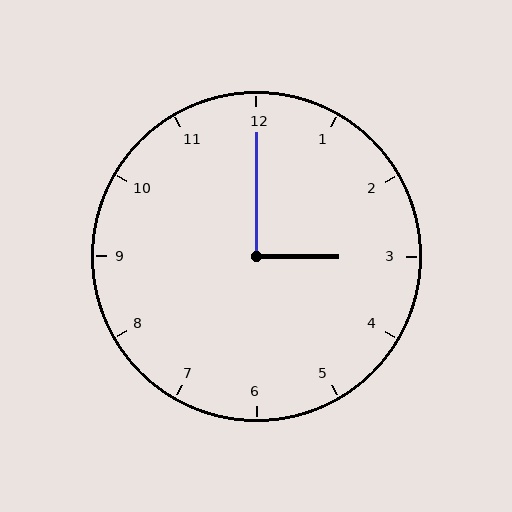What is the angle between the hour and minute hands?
Approximately 90 degrees.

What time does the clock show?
3:00.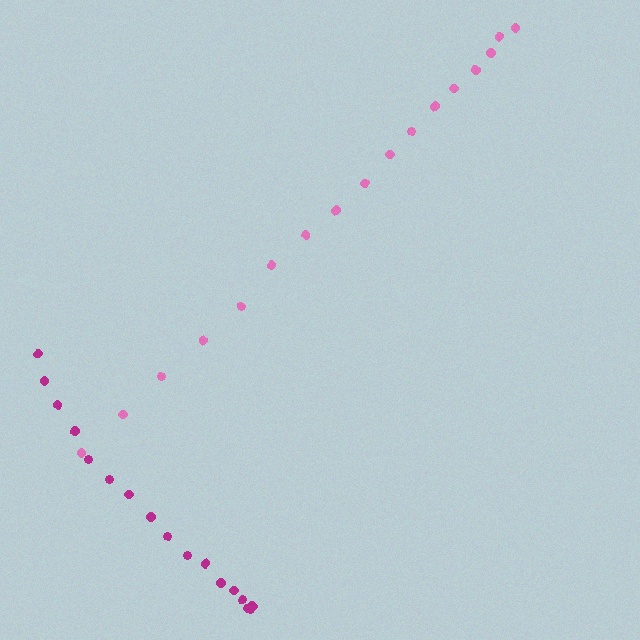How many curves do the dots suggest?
There are 2 distinct paths.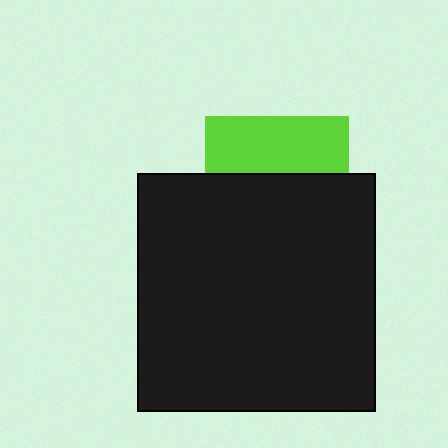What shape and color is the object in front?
The object in front is a black square.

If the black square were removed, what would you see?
You would see the complete lime square.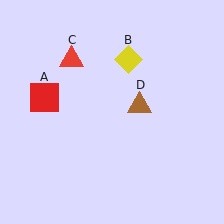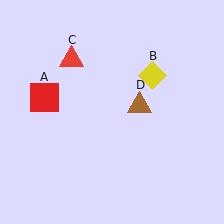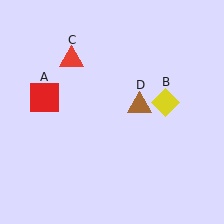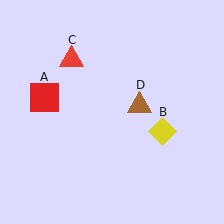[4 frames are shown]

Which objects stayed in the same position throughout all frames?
Red square (object A) and red triangle (object C) and brown triangle (object D) remained stationary.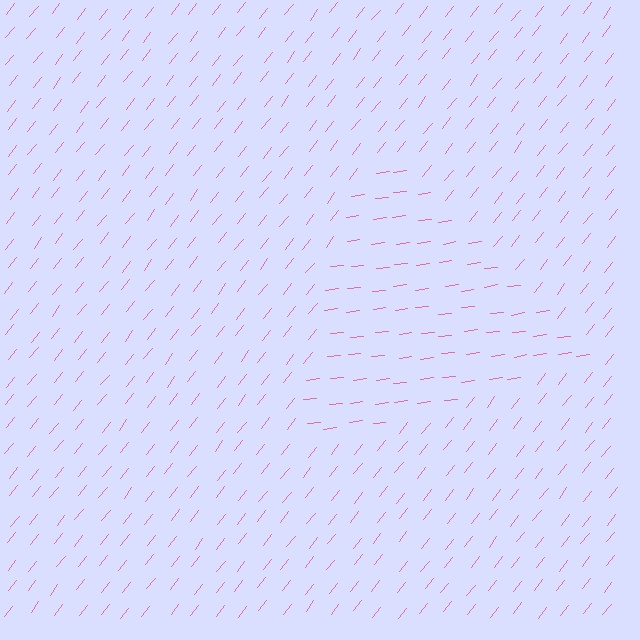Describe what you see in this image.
The image is filled with small pink line segments. A triangle region in the image has lines oriented differently from the surrounding lines, creating a visible texture boundary.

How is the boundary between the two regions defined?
The boundary is defined purely by a change in line orientation (approximately 45 degrees difference). All lines are the same color and thickness.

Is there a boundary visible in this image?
Yes, there is a texture boundary formed by a change in line orientation.